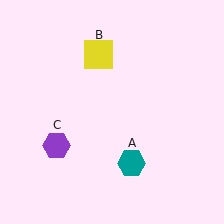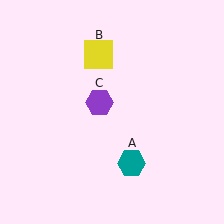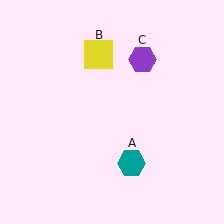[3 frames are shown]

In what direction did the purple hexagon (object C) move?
The purple hexagon (object C) moved up and to the right.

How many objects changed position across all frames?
1 object changed position: purple hexagon (object C).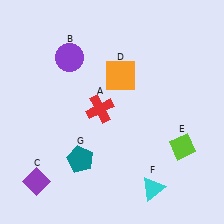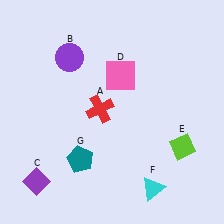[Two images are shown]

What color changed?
The square (D) changed from orange in Image 1 to pink in Image 2.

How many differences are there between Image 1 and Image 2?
There is 1 difference between the two images.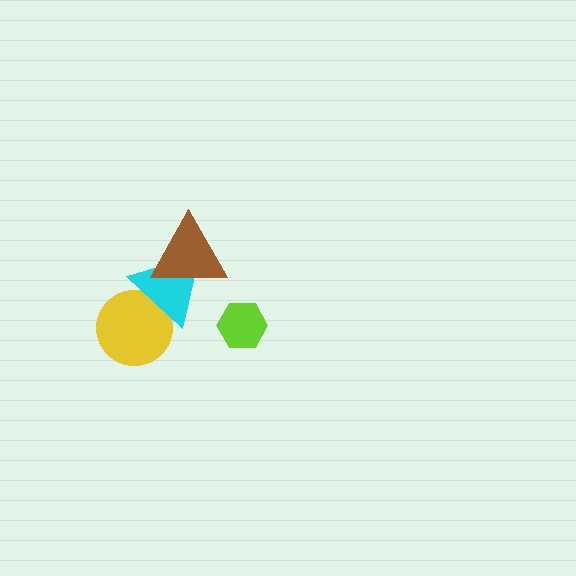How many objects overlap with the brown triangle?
1 object overlaps with the brown triangle.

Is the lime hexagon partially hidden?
No, no other shape covers it.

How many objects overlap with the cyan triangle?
2 objects overlap with the cyan triangle.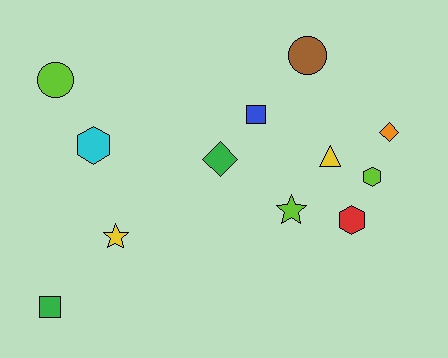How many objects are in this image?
There are 12 objects.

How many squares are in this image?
There are 2 squares.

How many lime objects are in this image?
There are 3 lime objects.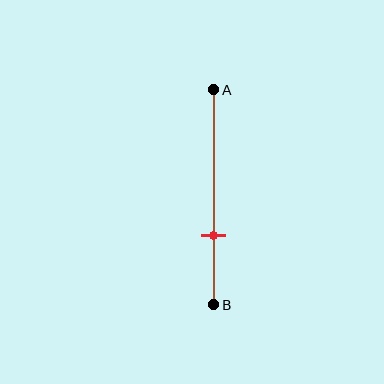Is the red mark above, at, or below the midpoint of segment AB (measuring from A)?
The red mark is below the midpoint of segment AB.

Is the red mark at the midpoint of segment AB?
No, the mark is at about 70% from A, not at the 50% midpoint.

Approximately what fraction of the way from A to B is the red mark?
The red mark is approximately 70% of the way from A to B.